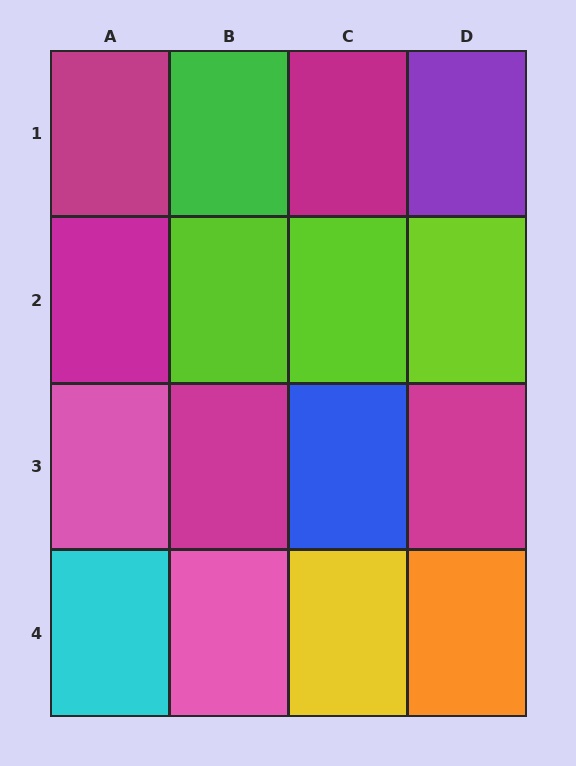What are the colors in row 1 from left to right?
Magenta, green, magenta, purple.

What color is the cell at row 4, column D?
Orange.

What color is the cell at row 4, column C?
Yellow.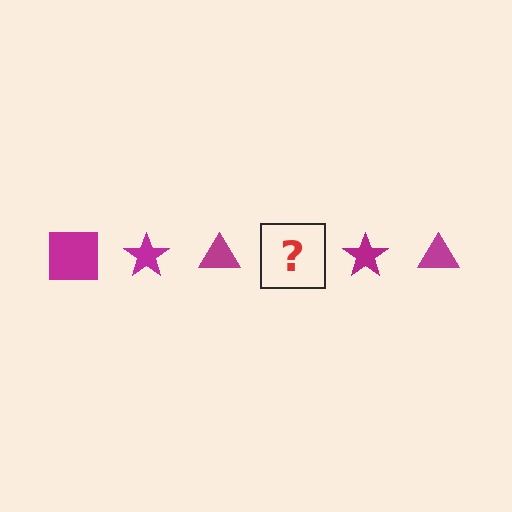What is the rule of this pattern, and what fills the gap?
The rule is that the pattern cycles through square, star, triangle shapes in magenta. The gap should be filled with a magenta square.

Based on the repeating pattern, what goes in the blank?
The blank should be a magenta square.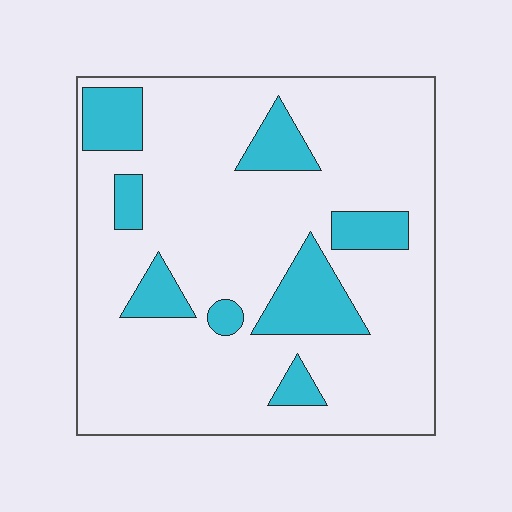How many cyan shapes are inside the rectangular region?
8.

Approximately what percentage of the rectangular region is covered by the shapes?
Approximately 20%.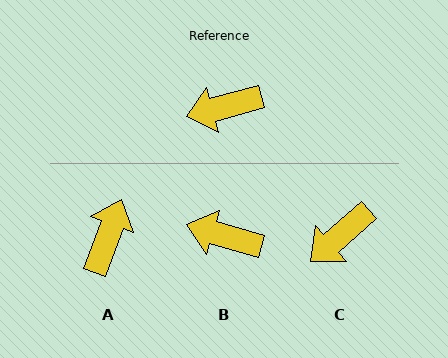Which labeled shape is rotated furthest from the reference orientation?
A, about 126 degrees away.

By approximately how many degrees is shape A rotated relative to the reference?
Approximately 126 degrees clockwise.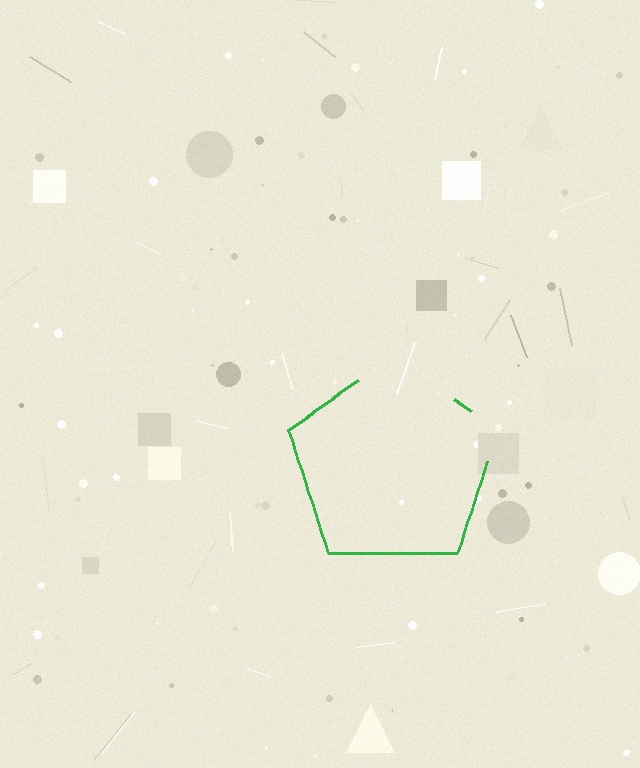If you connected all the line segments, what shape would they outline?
They would outline a pentagon.